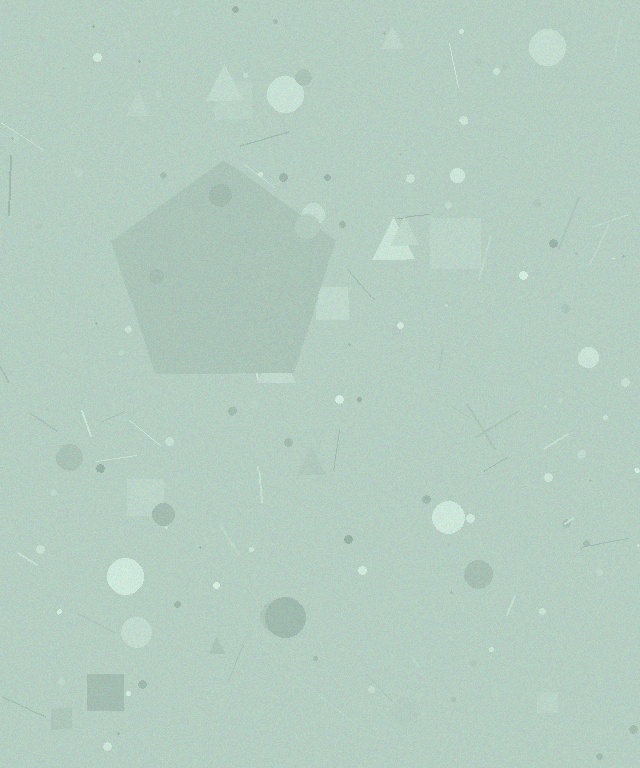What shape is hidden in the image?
A pentagon is hidden in the image.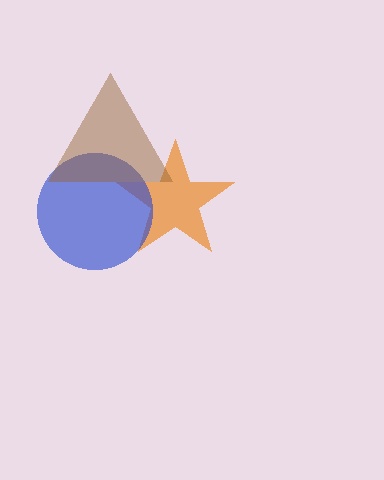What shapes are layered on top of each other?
The layered shapes are: an orange star, a blue circle, a brown triangle.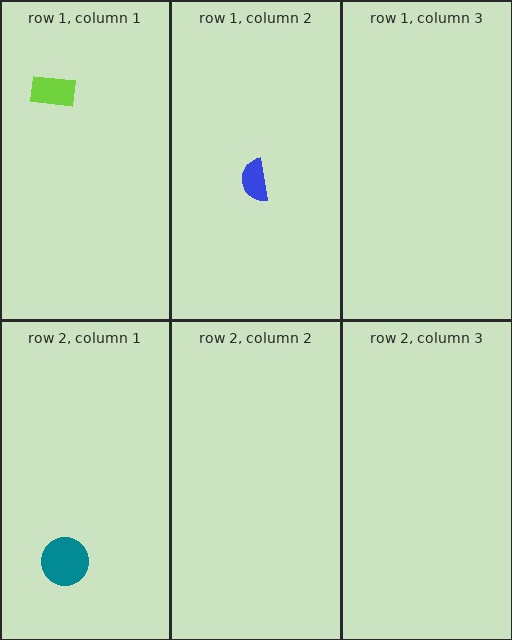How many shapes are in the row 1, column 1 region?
1.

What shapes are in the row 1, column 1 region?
The lime rectangle.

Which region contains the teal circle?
The row 2, column 1 region.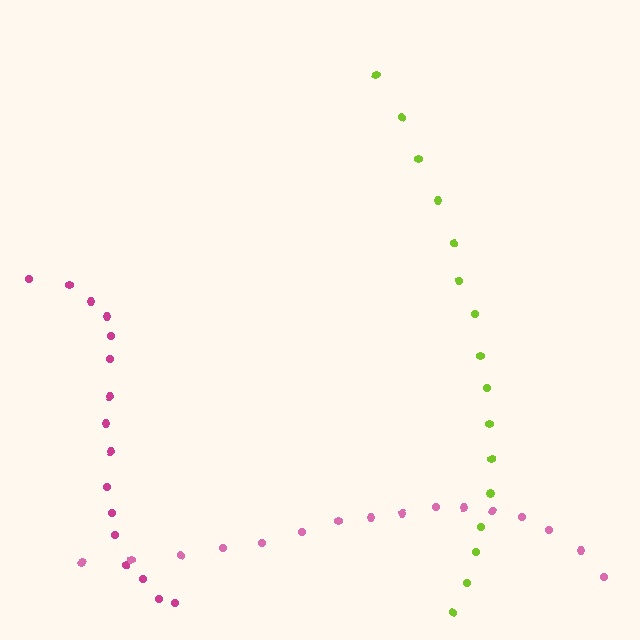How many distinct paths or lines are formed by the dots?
There are 3 distinct paths.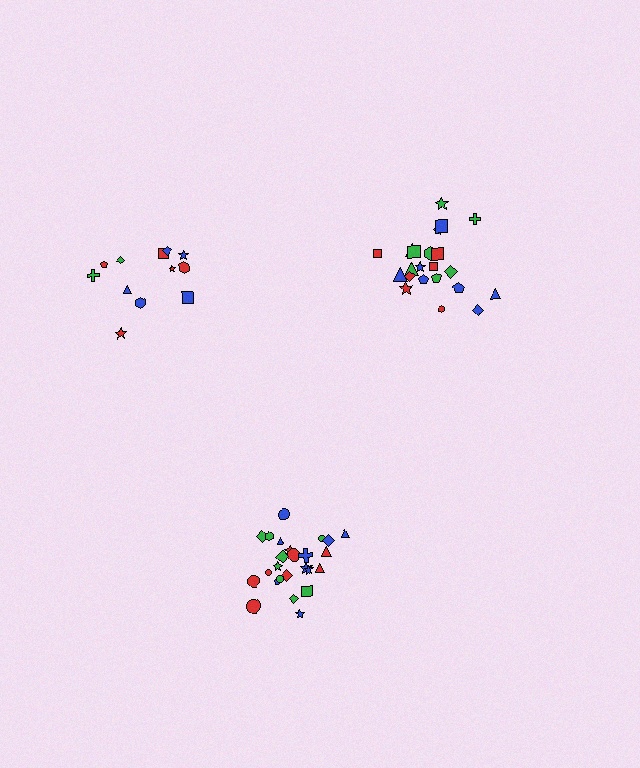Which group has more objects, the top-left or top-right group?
The top-right group.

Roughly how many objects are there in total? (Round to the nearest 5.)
Roughly 60 objects in total.